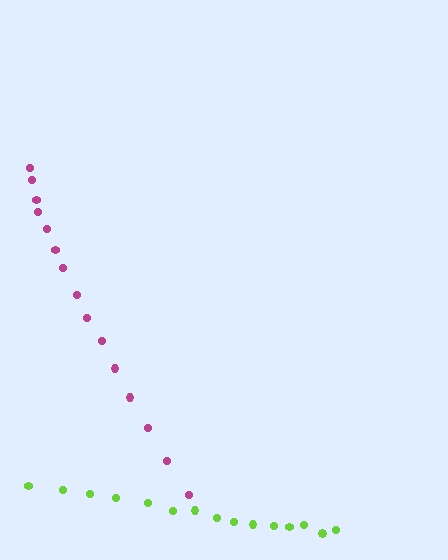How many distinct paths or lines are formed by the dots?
There are 2 distinct paths.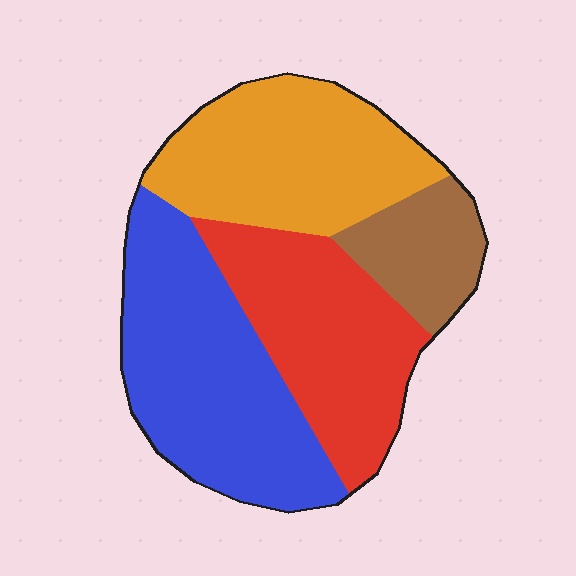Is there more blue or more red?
Blue.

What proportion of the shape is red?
Red takes up between a quarter and a half of the shape.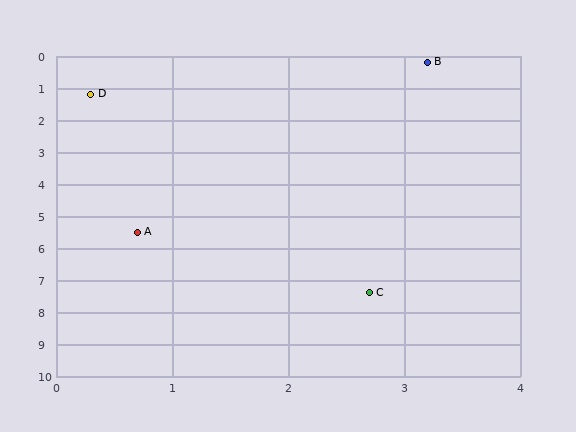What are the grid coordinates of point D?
Point D is at approximately (0.3, 1.2).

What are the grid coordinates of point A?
Point A is at approximately (0.7, 5.5).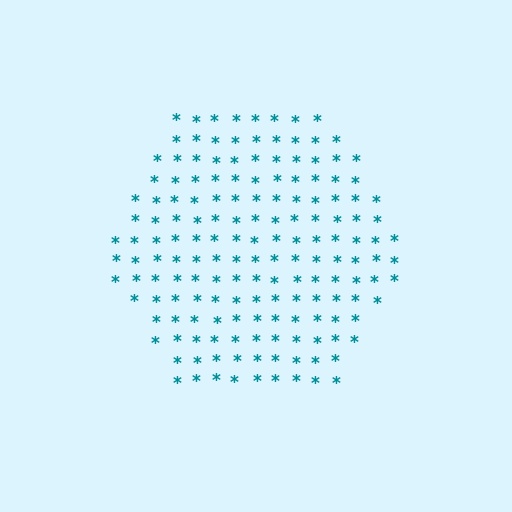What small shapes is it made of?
It is made of small asterisks.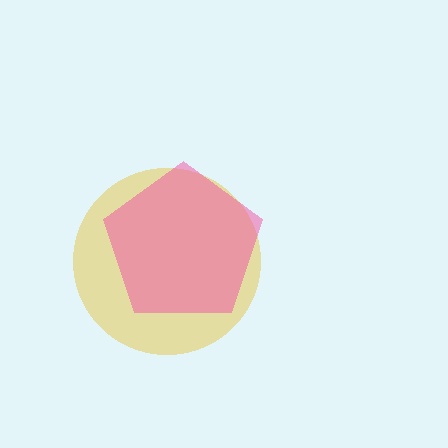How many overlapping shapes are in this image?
There are 2 overlapping shapes in the image.